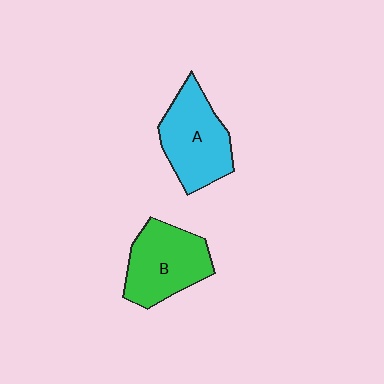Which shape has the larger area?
Shape A (cyan).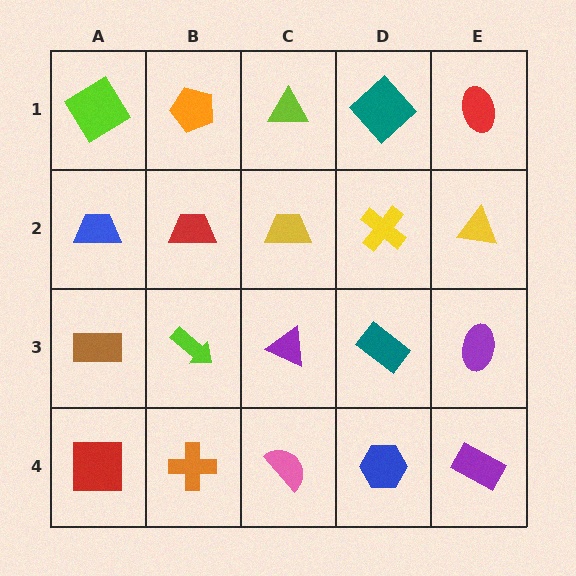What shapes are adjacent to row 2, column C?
A lime triangle (row 1, column C), a purple triangle (row 3, column C), a red trapezoid (row 2, column B), a yellow cross (row 2, column D).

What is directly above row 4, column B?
A lime arrow.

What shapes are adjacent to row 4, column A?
A brown rectangle (row 3, column A), an orange cross (row 4, column B).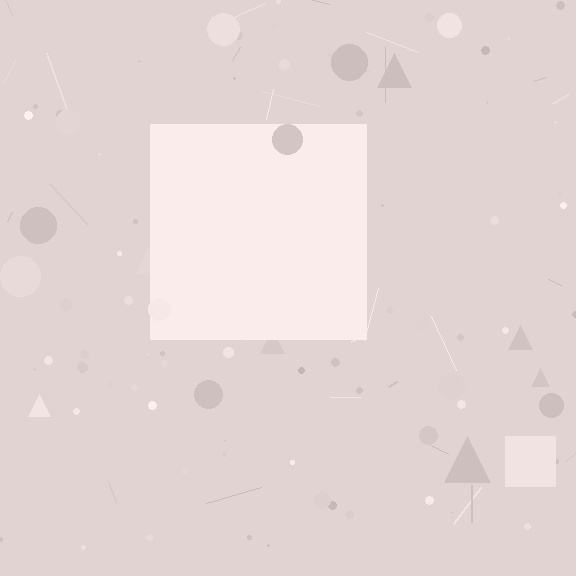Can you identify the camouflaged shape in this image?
The camouflaged shape is a square.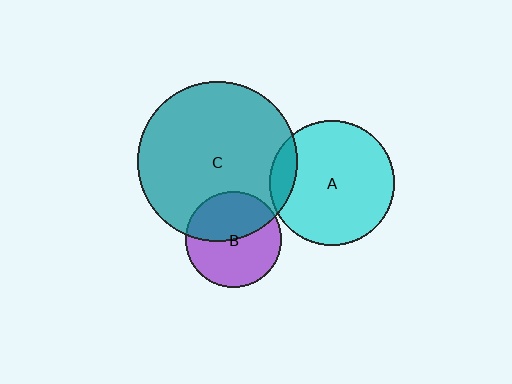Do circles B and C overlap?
Yes.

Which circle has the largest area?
Circle C (teal).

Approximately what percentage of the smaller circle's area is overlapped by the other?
Approximately 45%.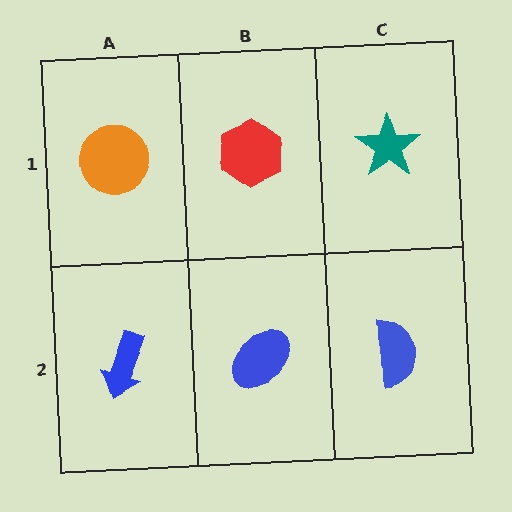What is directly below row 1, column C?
A blue semicircle.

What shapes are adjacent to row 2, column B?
A red hexagon (row 1, column B), a blue arrow (row 2, column A), a blue semicircle (row 2, column C).